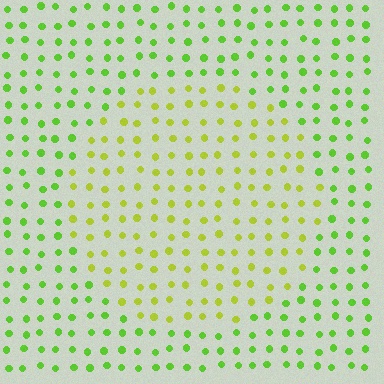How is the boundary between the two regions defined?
The boundary is defined purely by a slight shift in hue (about 31 degrees). Spacing, size, and orientation are identical on both sides.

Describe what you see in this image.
The image is filled with small lime elements in a uniform arrangement. A circle-shaped region is visible where the elements are tinted to a slightly different hue, forming a subtle color boundary.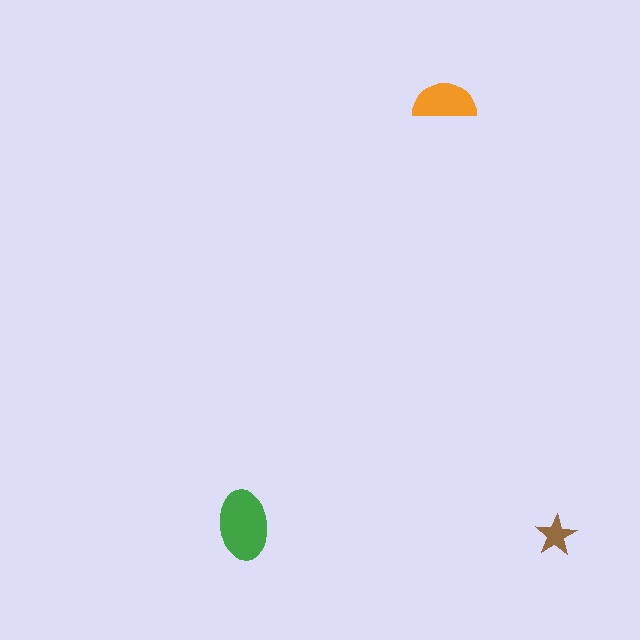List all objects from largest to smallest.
The green ellipse, the orange semicircle, the brown star.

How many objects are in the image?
There are 3 objects in the image.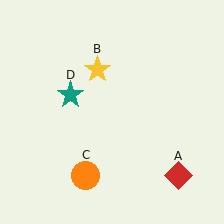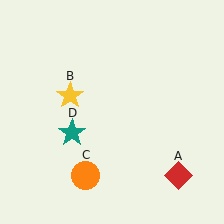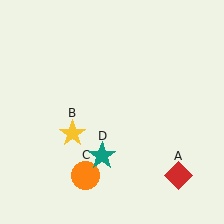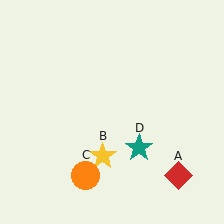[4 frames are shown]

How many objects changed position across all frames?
2 objects changed position: yellow star (object B), teal star (object D).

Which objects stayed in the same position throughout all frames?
Red diamond (object A) and orange circle (object C) remained stationary.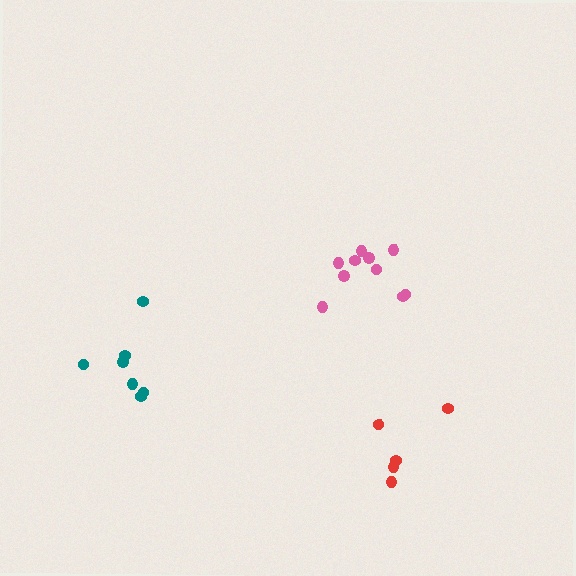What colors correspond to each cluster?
The clusters are colored: pink, red, teal.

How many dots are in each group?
Group 1: 10 dots, Group 2: 5 dots, Group 3: 7 dots (22 total).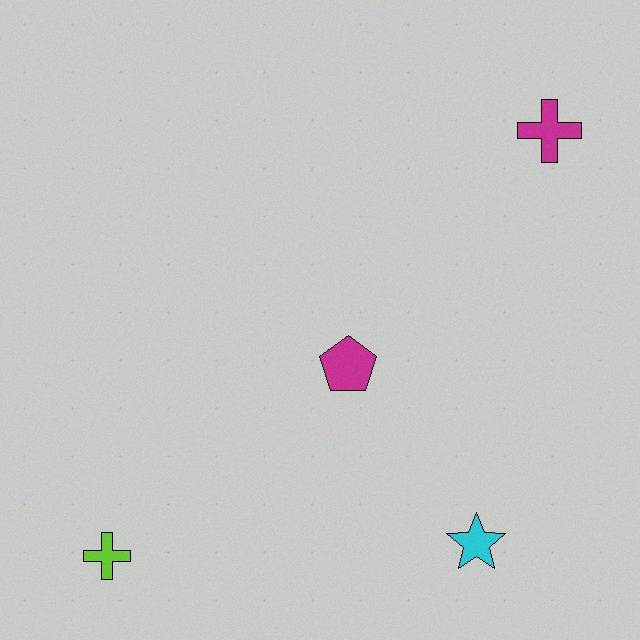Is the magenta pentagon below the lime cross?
No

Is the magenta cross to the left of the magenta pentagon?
No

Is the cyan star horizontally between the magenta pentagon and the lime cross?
No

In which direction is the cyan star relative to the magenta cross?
The cyan star is below the magenta cross.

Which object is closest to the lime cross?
The magenta pentagon is closest to the lime cross.